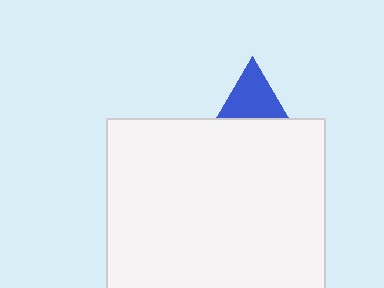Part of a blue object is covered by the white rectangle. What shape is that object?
It is a triangle.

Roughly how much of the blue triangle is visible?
A small part of it is visible (roughly 35%).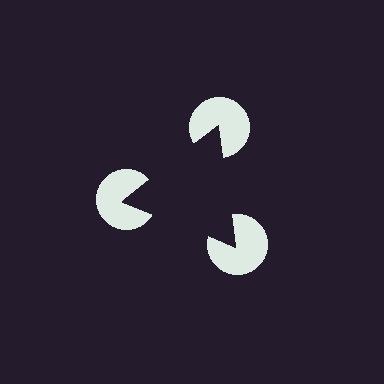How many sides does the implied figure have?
3 sides.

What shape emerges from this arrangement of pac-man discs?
An illusory triangle — its edges are inferred from the aligned wedge cuts in the pac-man discs, not physically drawn.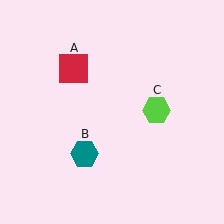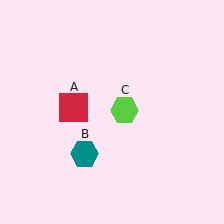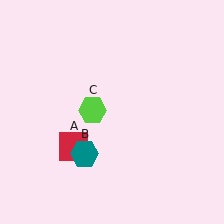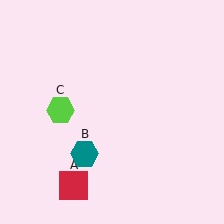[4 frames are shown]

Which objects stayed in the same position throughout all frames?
Teal hexagon (object B) remained stationary.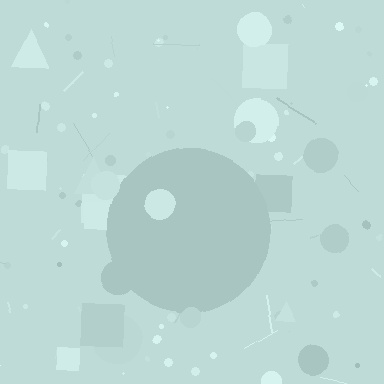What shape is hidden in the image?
A circle is hidden in the image.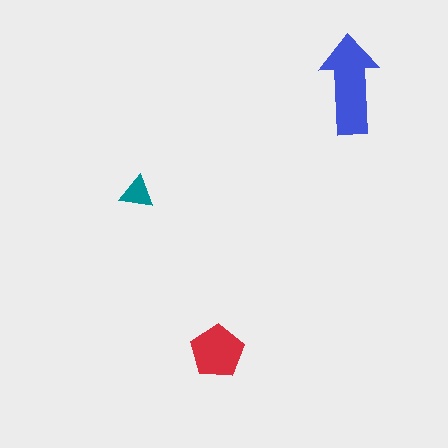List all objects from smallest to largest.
The teal triangle, the red pentagon, the blue arrow.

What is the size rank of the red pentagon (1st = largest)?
2nd.